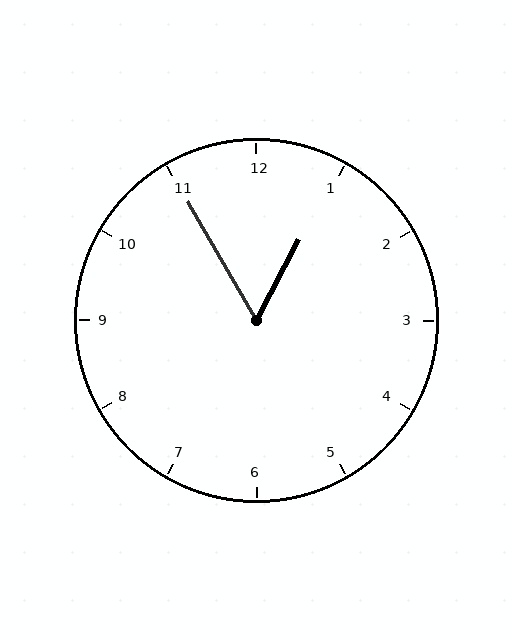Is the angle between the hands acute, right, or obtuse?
It is acute.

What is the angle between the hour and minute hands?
Approximately 58 degrees.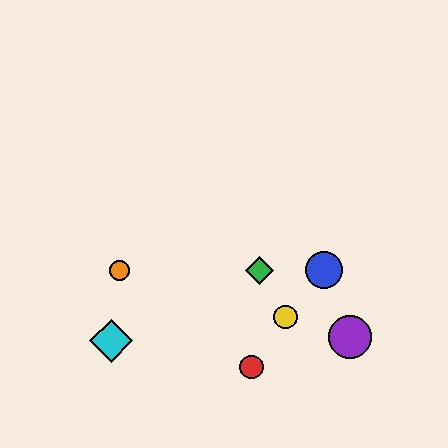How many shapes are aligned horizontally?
3 shapes (the blue circle, the green diamond, the orange circle) are aligned horizontally.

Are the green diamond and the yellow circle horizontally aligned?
No, the green diamond is at y≈270 and the yellow circle is at y≈317.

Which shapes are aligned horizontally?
The blue circle, the green diamond, the orange circle are aligned horizontally.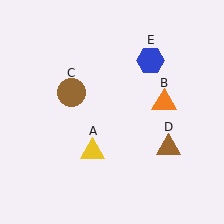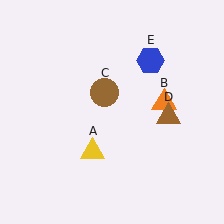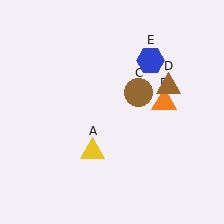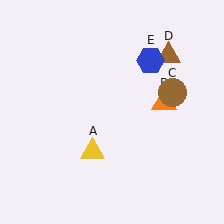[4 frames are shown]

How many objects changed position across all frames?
2 objects changed position: brown circle (object C), brown triangle (object D).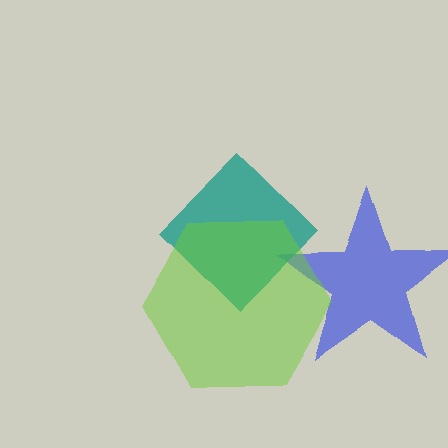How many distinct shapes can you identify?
There are 3 distinct shapes: a blue star, a teal diamond, a lime hexagon.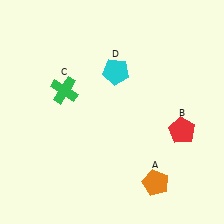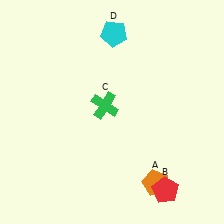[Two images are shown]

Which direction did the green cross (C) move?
The green cross (C) moved right.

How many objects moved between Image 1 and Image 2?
3 objects moved between the two images.